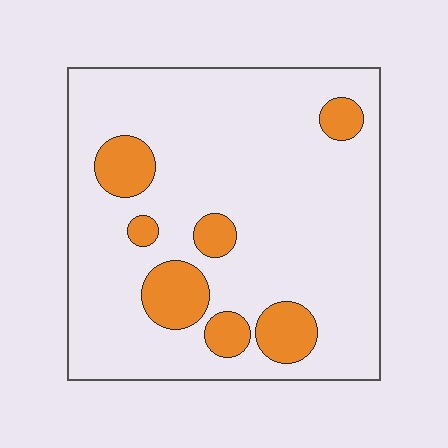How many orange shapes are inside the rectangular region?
7.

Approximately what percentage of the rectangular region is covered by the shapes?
Approximately 15%.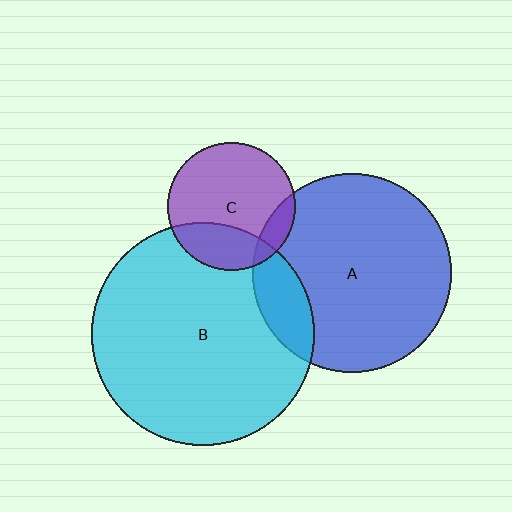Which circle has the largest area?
Circle B (cyan).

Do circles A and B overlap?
Yes.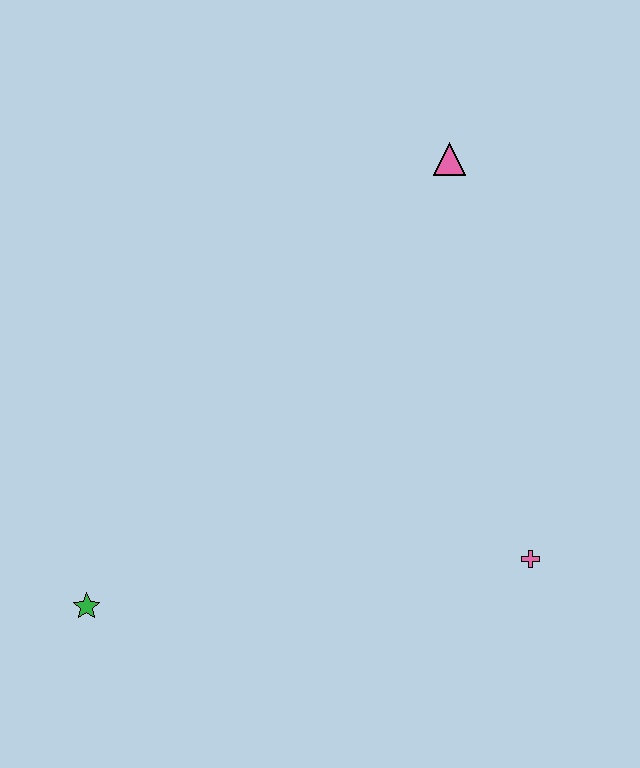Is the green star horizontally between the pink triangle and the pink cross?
No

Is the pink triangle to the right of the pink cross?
No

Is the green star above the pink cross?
No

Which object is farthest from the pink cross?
The green star is farthest from the pink cross.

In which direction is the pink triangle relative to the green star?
The pink triangle is above the green star.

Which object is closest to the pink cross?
The pink triangle is closest to the pink cross.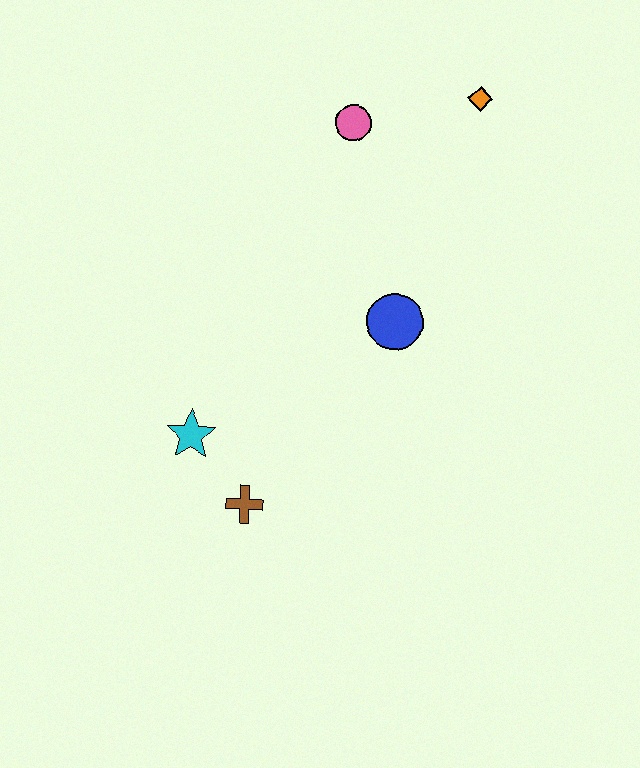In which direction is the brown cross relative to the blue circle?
The brown cross is below the blue circle.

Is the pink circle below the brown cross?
No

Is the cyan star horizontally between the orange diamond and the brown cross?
No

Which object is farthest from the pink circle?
The brown cross is farthest from the pink circle.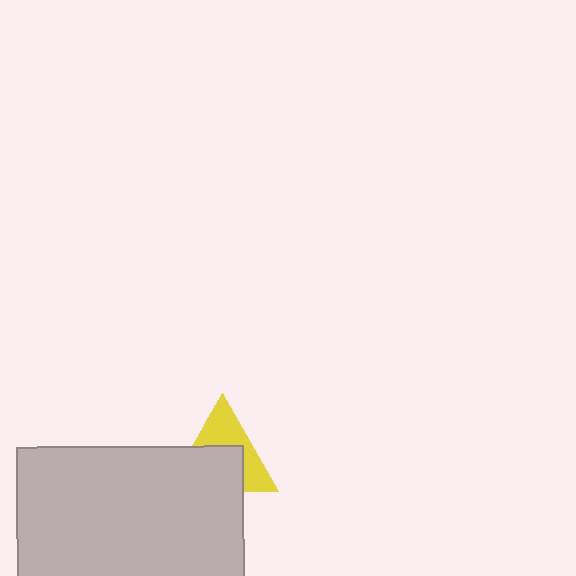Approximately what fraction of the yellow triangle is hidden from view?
Roughly 54% of the yellow triangle is hidden behind the light gray rectangle.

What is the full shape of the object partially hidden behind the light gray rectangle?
The partially hidden object is a yellow triangle.